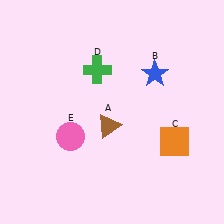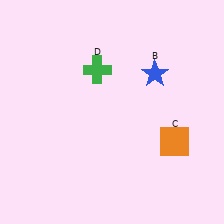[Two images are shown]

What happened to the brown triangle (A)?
The brown triangle (A) was removed in Image 2. It was in the bottom-left area of Image 1.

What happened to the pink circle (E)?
The pink circle (E) was removed in Image 2. It was in the bottom-left area of Image 1.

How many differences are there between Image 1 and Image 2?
There are 2 differences between the two images.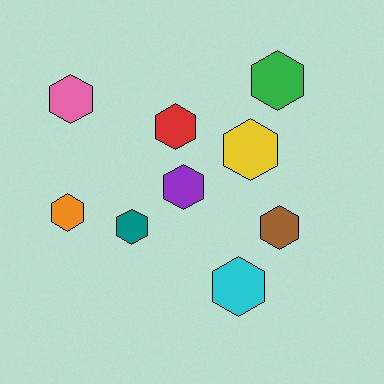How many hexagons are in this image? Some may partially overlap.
There are 9 hexagons.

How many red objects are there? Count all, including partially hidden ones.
There is 1 red object.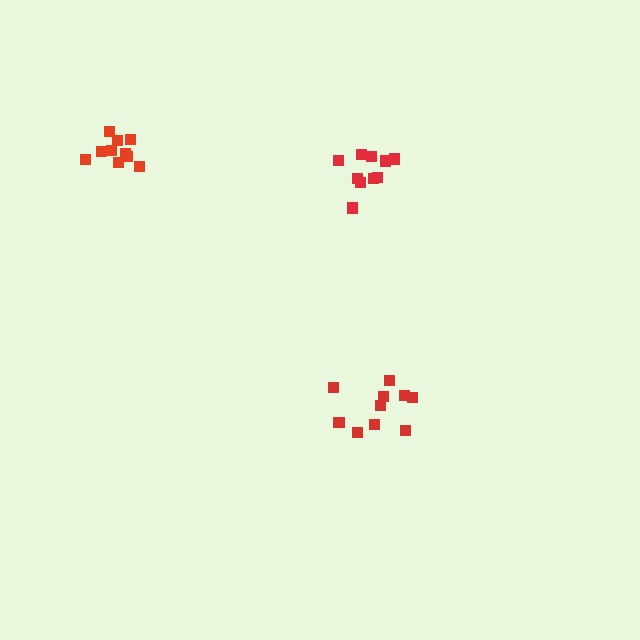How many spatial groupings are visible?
There are 3 spatial groupings.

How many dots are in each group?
Group 1: 10 dots, Group 2: 10 dots, Group 3: 10 dots (30 total).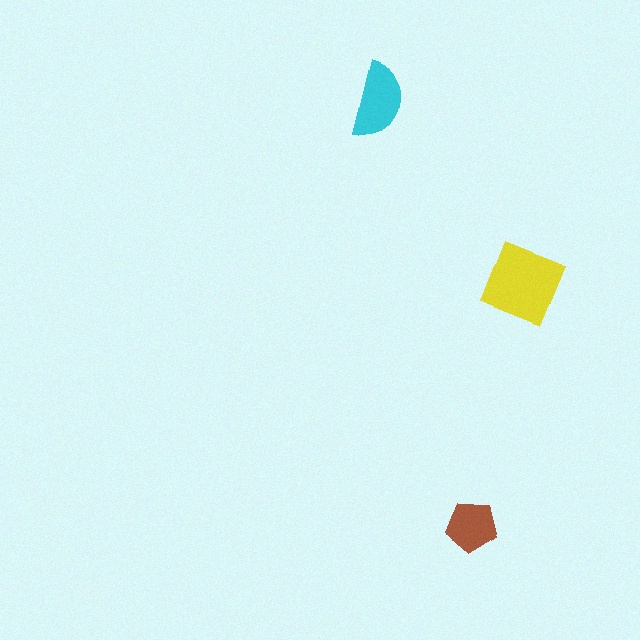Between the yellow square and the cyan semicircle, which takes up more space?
The yellow square.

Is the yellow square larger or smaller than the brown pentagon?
Larger.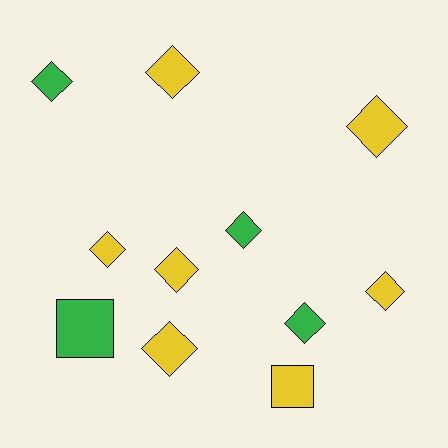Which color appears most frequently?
Yellow, with 7 objects.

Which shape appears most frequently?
Diamond, with 9 objects.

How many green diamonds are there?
There are 3 green diamonds.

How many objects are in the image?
There are 11 objects.